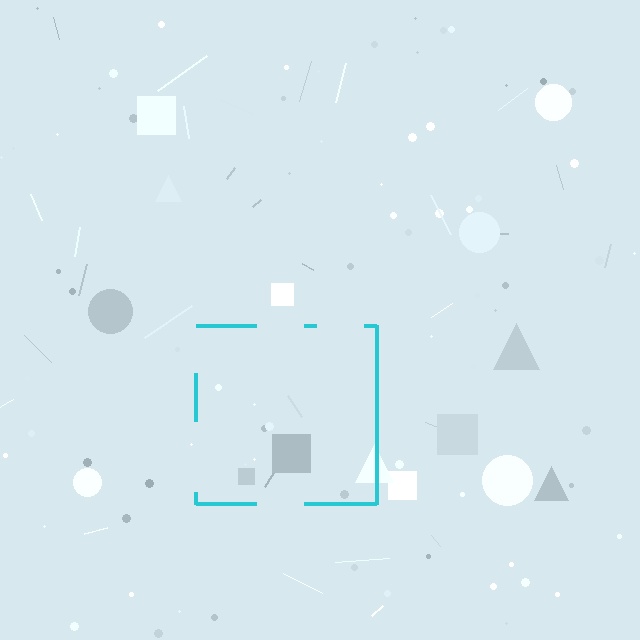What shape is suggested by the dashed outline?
The dashed outline suggests a square.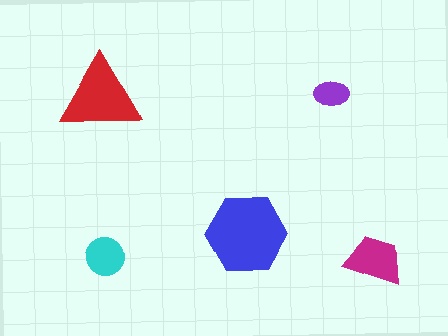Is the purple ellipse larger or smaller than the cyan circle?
Smaller.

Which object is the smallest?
The purple ellipse.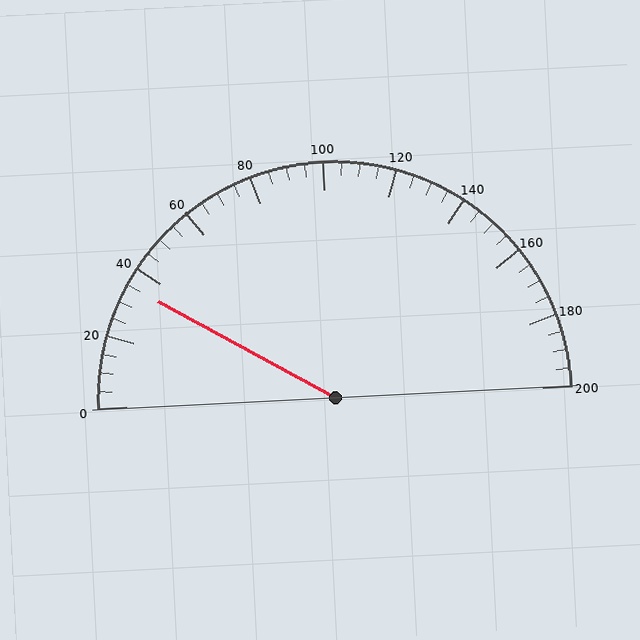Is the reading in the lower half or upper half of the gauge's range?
The reading is in the lower half of the range (0 to 200).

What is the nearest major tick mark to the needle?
The nearest major tick mark is 40.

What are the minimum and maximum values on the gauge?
The gauge ranges from 0 to 200.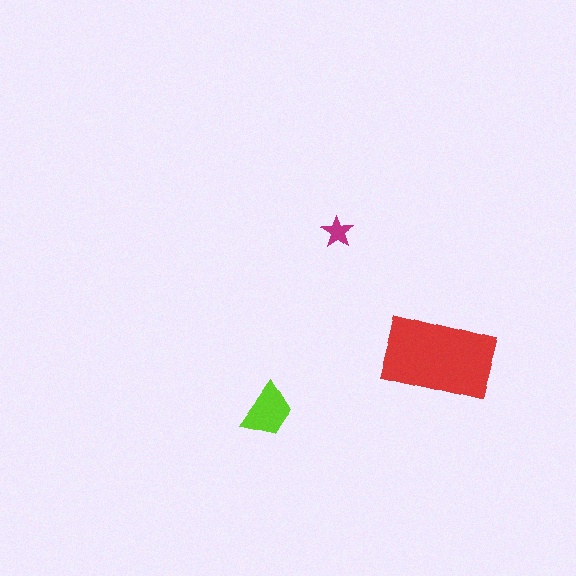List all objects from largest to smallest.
The red rectangle, the lime trapezoid, the magenta star.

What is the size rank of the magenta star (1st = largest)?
3rd.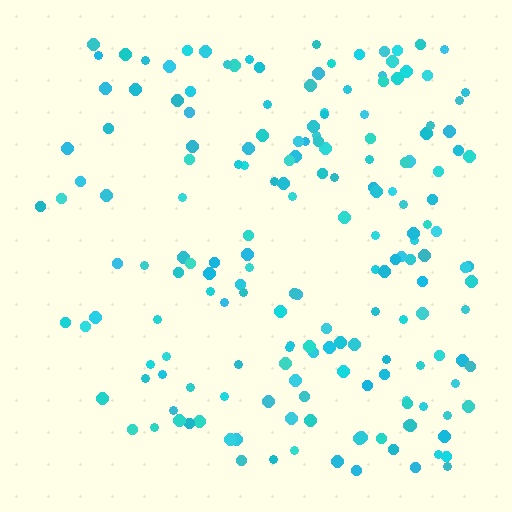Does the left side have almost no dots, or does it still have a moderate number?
Still a moderate number, just noticeably fewer than the right.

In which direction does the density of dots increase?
From left to right, with the right side densest.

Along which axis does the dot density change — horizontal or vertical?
Horizontal.